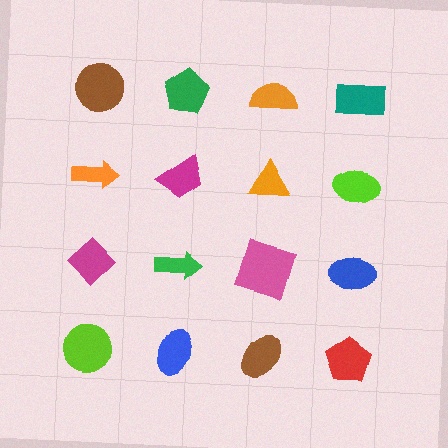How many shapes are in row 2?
4 shapes.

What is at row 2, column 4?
A lime ellipse.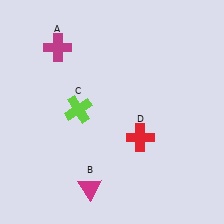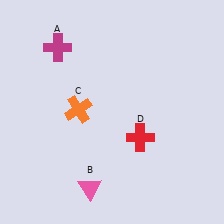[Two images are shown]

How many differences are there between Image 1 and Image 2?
There are 2 differences between the two images.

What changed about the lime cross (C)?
In Image 1, C is lime. In Image 2, it changed to orange.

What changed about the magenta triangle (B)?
In Image 1, B is magenta. In Image 2, it changed to pink.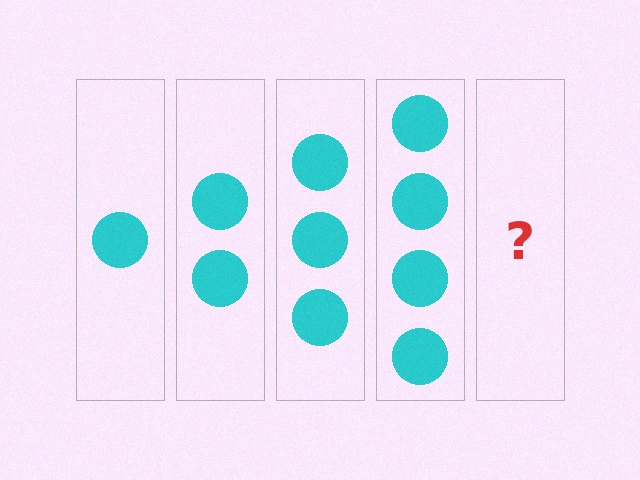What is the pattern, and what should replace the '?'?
The pattern is that each step adds one more circle. The '?' should be 5 circles.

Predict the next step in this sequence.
The next step is 5 circles.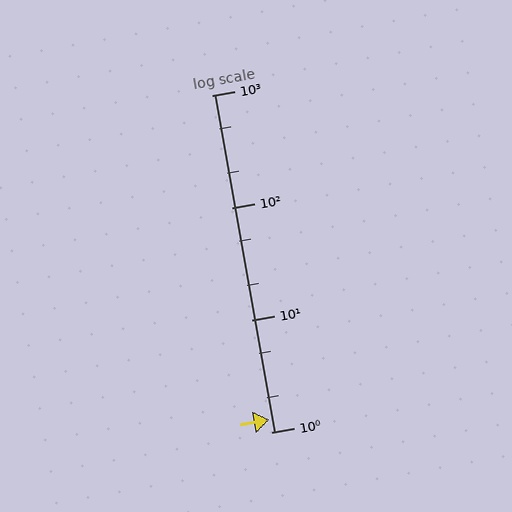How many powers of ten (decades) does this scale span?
The scale spans 3 decades, from 1 to 1000.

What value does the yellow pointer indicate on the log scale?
The pointer indicates approximately 1.3.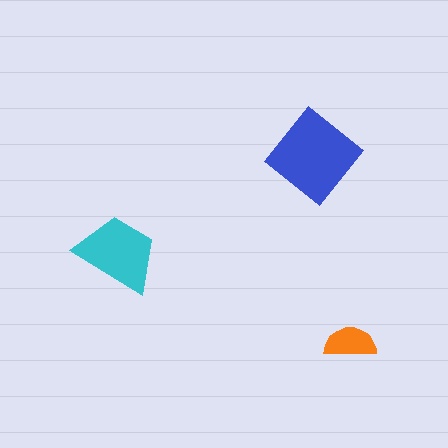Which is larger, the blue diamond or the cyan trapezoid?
The blue diamond.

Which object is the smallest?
The orange semicircle.